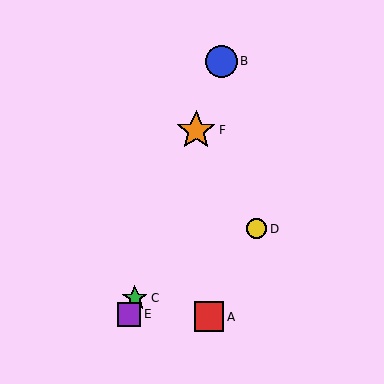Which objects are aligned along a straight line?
Objects B, C, E, F are aligned along a straight line.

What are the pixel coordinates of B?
Object B is at (221, 61).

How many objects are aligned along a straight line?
4 objects (B, C, E, F) are aligned along a straight line.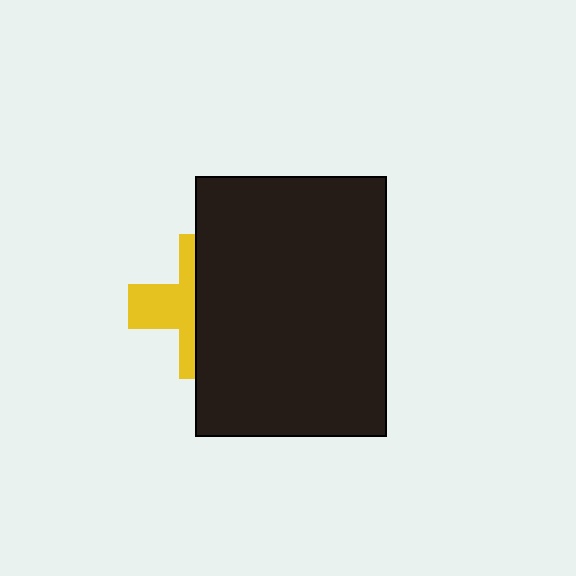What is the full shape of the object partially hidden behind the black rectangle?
The partially hidden object is a yellow cross.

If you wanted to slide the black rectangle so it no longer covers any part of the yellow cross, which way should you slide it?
Slide it right — that is the most direct way to separate the two shapes.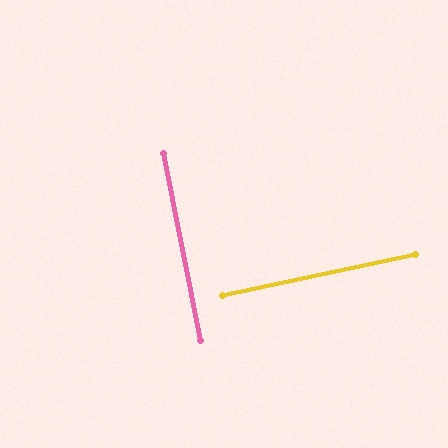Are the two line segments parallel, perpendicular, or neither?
Perpendicular — they meet at approximately 89°.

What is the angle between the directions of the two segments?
Approximately 89 degrees.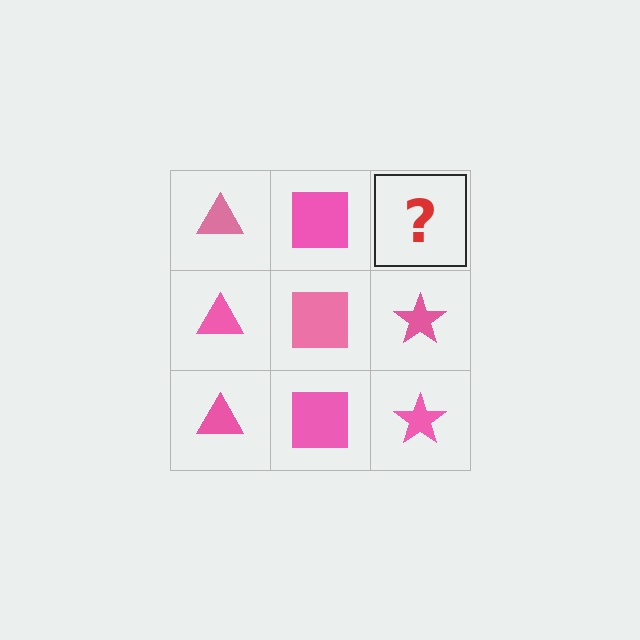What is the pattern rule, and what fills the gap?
The rule is that each column has a consistent shape. The gap should be filled with a pink star.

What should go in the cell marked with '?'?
The missing cell should contain a pink star.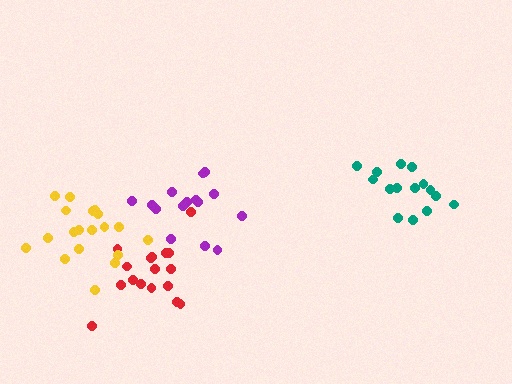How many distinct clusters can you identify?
There are 4 distinct clusters.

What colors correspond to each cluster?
The clusters are colored: purple, teal, red, yellow.